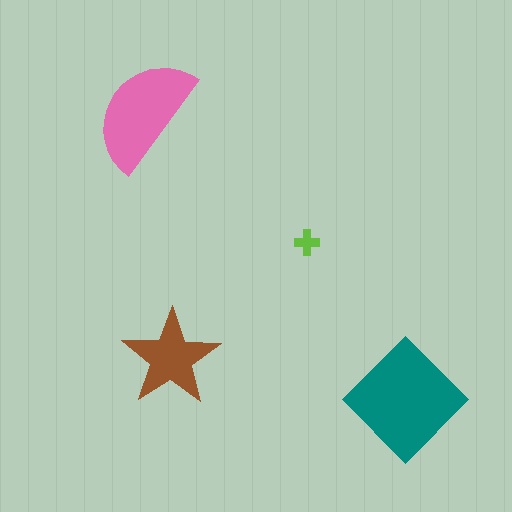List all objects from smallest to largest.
The lime cross, the brown star, the pink semicircle, the teal diamond.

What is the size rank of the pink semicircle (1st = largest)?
2nd.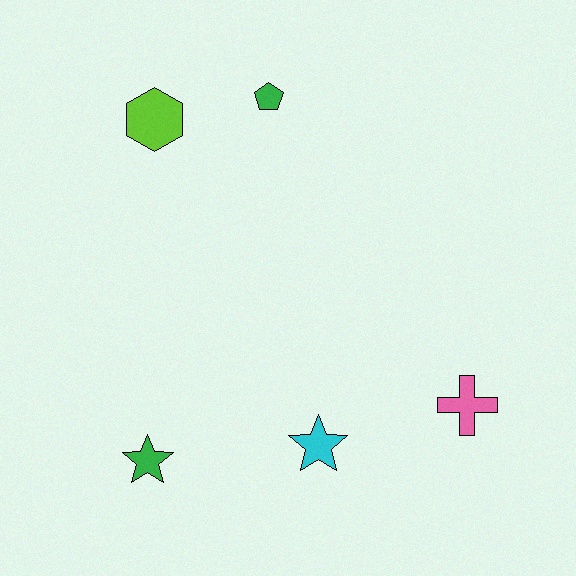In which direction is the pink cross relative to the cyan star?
The pink cross is to the right of the cyan star.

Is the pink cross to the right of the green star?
Yes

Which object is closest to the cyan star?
The pink cross is closest to the cyan star.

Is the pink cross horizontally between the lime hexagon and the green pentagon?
No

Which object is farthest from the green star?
The green pentagon is farthest from the green star.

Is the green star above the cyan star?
No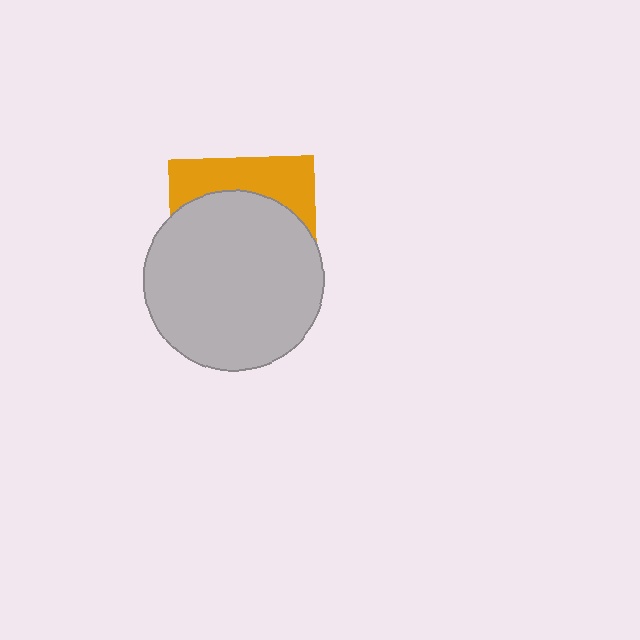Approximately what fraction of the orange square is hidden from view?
Roughly 70% of the orange square is hidden behind the light gray circle.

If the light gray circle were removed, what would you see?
You would see the complete orange square.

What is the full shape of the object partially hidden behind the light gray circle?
The partially hidden object is an orange square.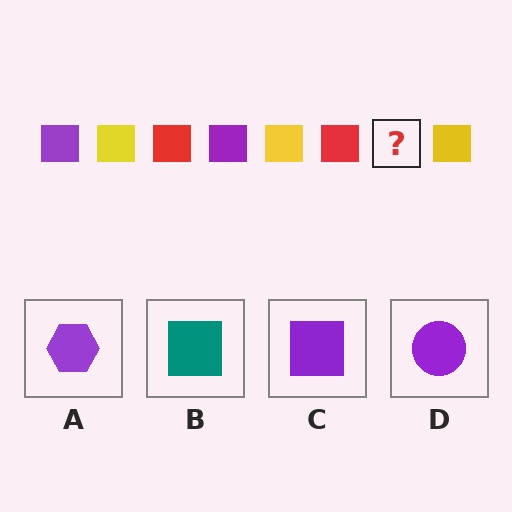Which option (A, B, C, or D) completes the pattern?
C.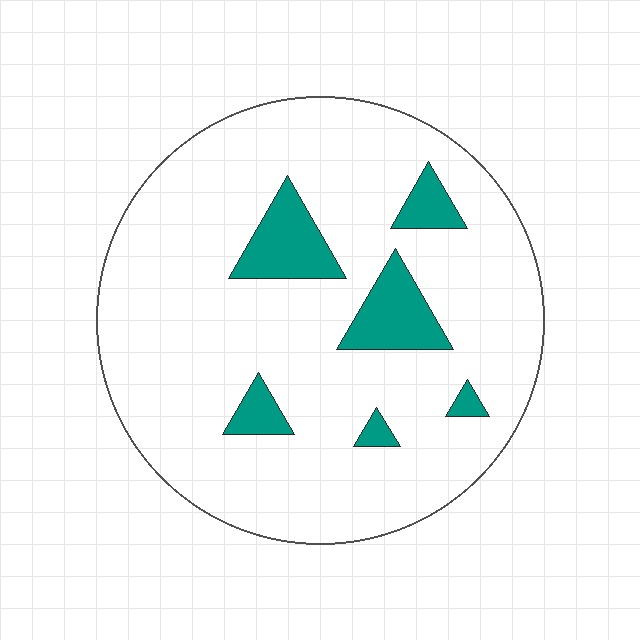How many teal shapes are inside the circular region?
6.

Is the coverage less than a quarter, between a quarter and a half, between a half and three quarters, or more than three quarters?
Less than a quarter.